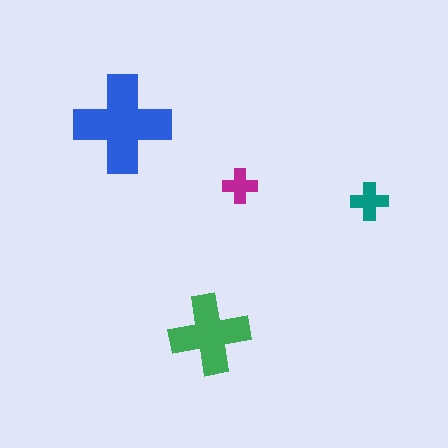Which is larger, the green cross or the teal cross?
The green one.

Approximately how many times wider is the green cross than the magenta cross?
About 2.5 times wider.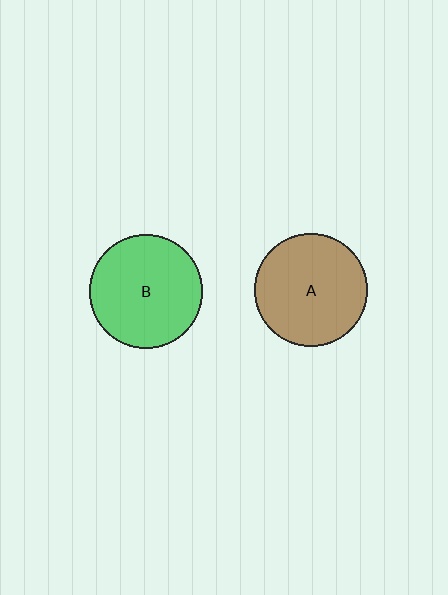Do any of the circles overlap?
No, none of the circles overlap.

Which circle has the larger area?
Circle B (green).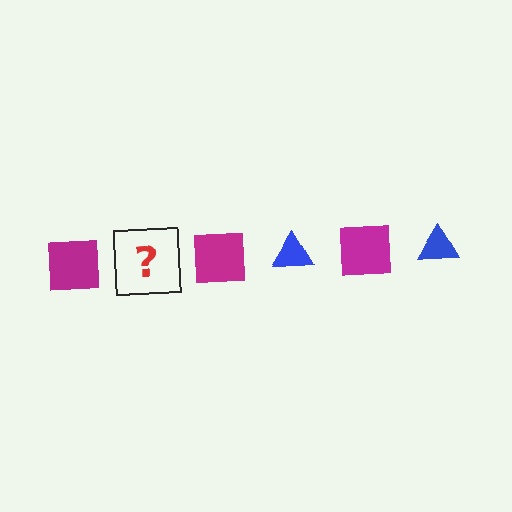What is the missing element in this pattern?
The missing element is a blue triangle.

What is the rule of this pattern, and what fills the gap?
The rule is that the pattern alternates between magenta square and blue triangle. The gap should be filled with a blue triangle.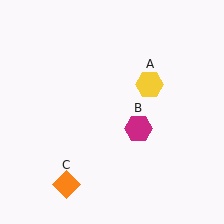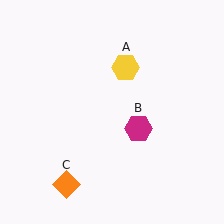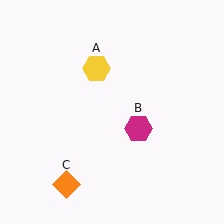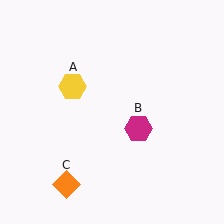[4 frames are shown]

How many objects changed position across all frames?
1 object changed position: yellow hexagon (object A).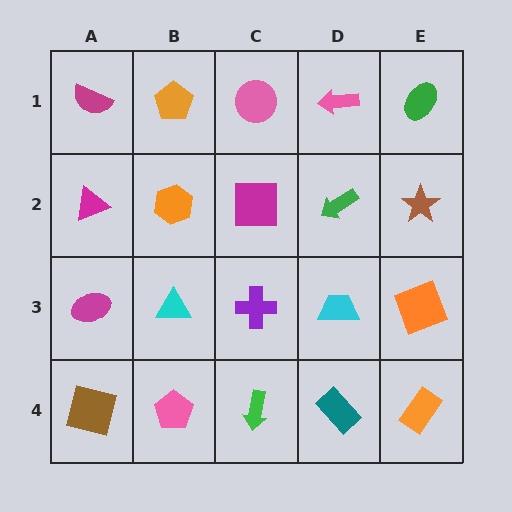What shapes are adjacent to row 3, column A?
A magenta triangle (row 2, column A), a brown square (row 4, column A), a cyan triangle (row 3, column B).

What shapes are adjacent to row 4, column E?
An orange square (row 3, column E), a teal rectangle (row 4, column D).